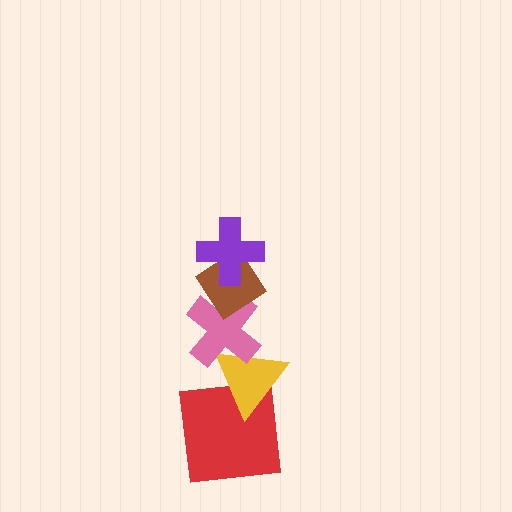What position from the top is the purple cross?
The purple cross is 1st from the top.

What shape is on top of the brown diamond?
The purple cross is on top of the brown diamond.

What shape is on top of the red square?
The yellow triangle is on top of the red square.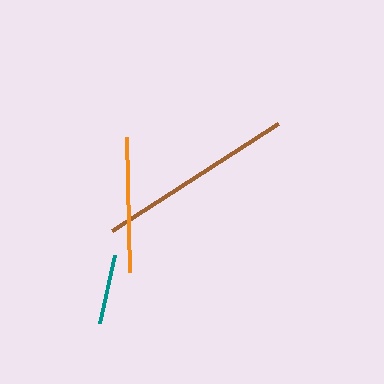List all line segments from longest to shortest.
From longest to shortest: brown, orange, teal.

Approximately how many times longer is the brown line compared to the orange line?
The brown line is approximately 1.5 times the length of the orange line.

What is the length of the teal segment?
The teal segment is approximately 70 pixels long.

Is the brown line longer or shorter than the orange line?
The brown line is longer than the orange line.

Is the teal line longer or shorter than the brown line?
The brown line is longer than the teal line.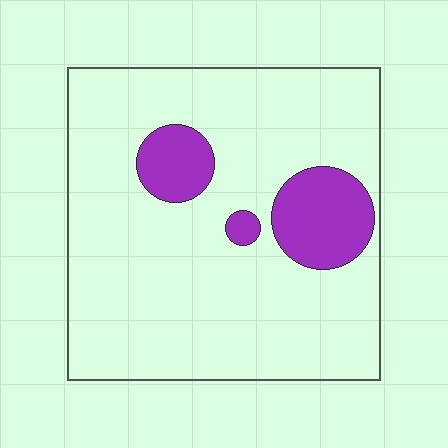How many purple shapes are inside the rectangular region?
3.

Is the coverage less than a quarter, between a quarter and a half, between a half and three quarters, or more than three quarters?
Less than a quarter.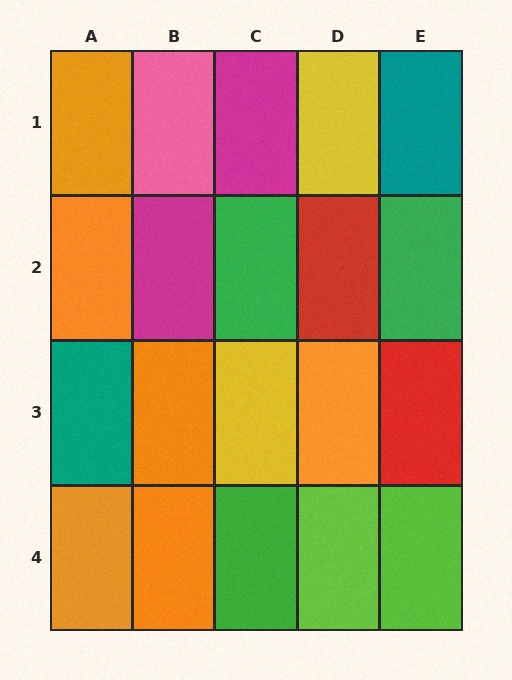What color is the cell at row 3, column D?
Orange.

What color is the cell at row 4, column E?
Lime.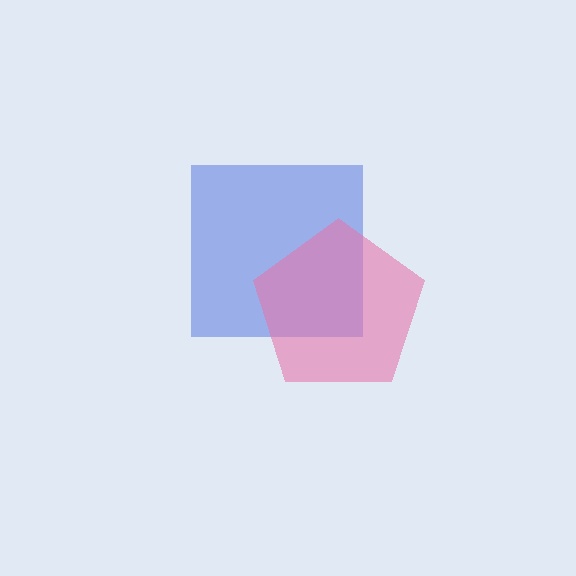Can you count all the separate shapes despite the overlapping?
Yes, there are 2 separate shapes.